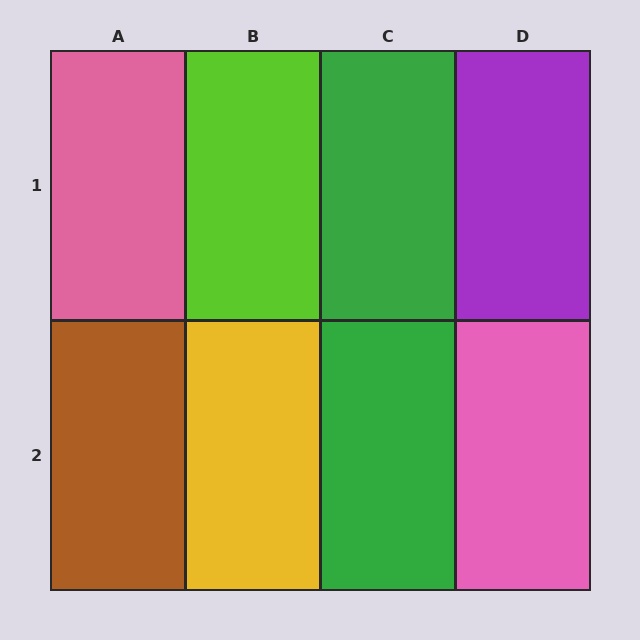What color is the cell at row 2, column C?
Green.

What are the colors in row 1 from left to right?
Pink, lime, green, purple.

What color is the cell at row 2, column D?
Pink.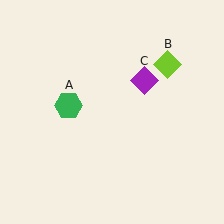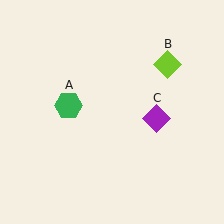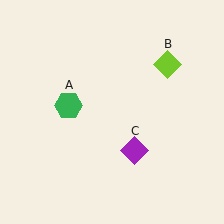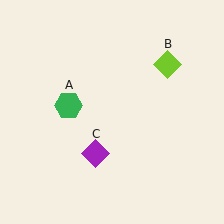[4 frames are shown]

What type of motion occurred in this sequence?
The purple diamond (object C) rotated clockwise around the center of the scene.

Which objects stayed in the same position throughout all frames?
Green hexagon (object A) and lime diamond (object B) remained stationary.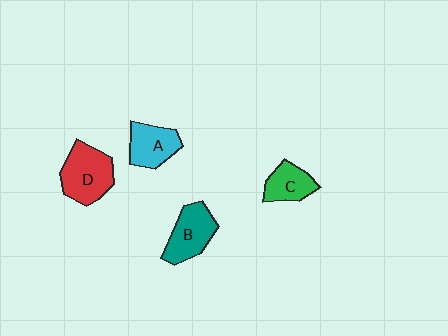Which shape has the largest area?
Shape D (red).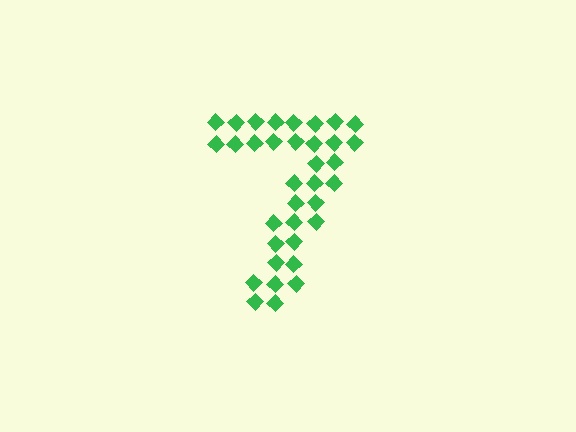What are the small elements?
The small elements are diamonds.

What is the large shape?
The large shape is the digit 7.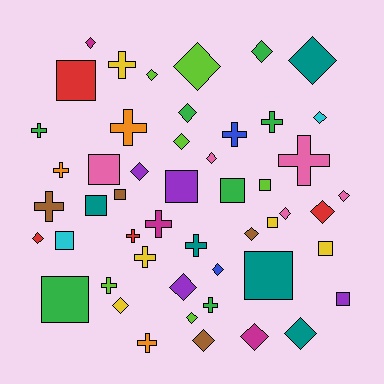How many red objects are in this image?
There are 4 red objects.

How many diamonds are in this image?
There are 22 diamonds.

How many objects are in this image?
There are 50 objects.